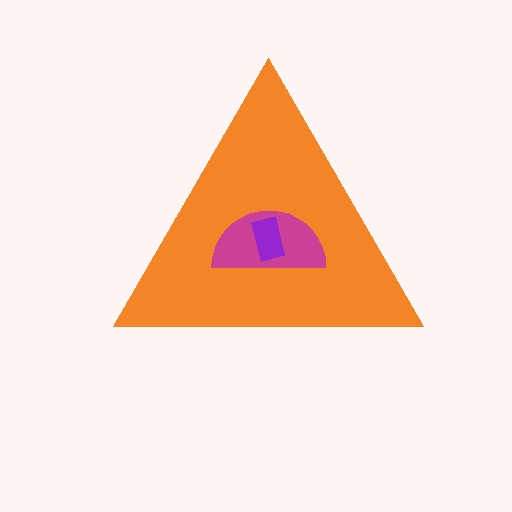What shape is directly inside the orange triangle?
The magenta semicircle.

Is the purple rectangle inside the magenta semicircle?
Yes.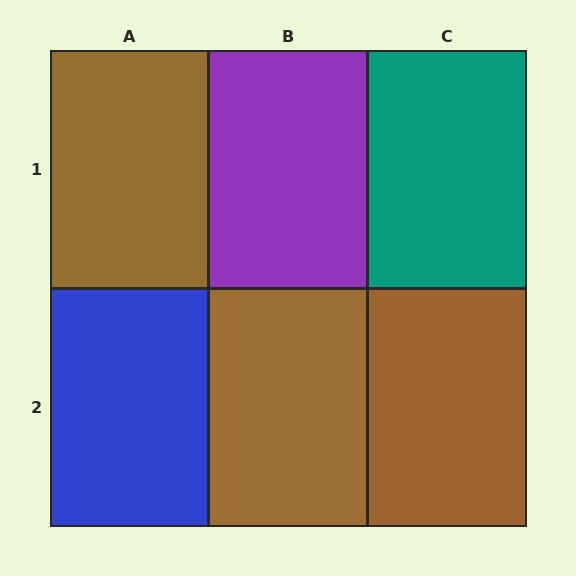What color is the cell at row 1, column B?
Purple.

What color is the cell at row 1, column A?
Brown.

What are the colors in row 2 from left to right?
Blue, brown, brown.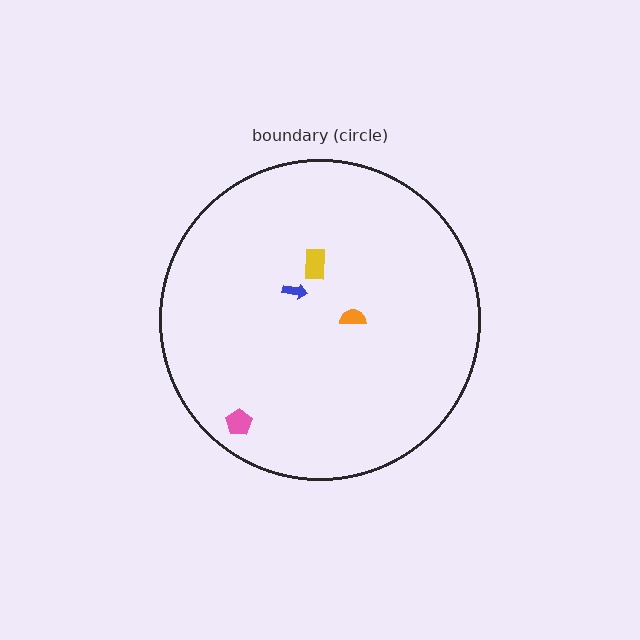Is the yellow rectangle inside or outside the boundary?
Inside.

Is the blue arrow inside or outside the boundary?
Inside.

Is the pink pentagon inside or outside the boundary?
Inside.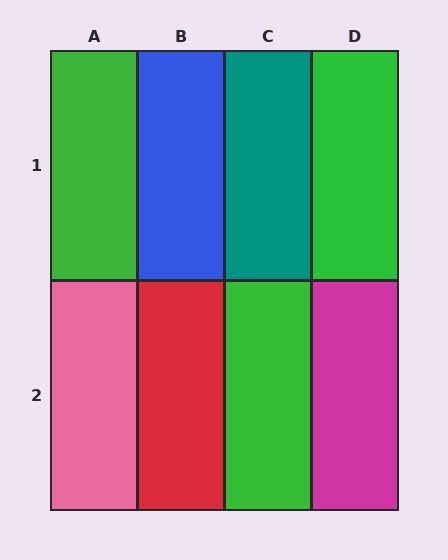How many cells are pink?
1 cell is pink.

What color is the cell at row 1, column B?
Blue.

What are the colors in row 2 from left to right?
Pink, red, green, magenta.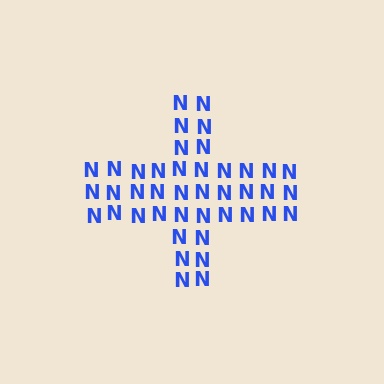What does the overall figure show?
The overall figure shows a cross.